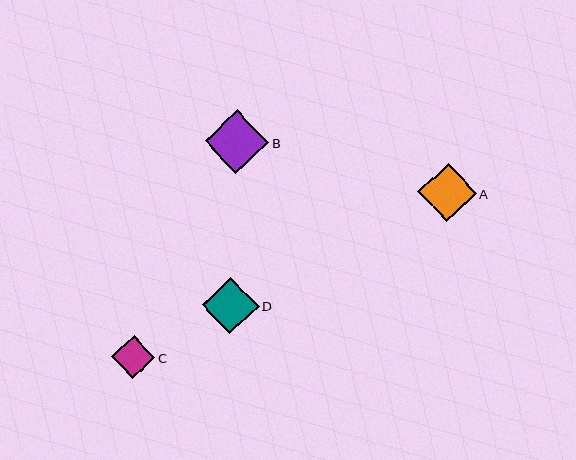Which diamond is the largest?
Diamond B is the largest with a size of approximately 63 pixels.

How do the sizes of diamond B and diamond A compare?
Diamond B and diamond A are approximately the same size.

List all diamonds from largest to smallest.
From largest to smallest: B, A, D, C.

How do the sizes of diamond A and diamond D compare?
Diamond A and diamond D are approximately the same size.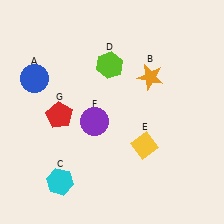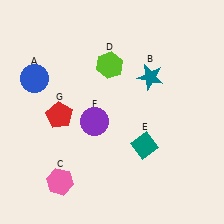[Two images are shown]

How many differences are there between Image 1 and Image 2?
There are 3 differences between the two images.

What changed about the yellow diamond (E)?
In Image 1, E is yellow. In Image 2, it changed to teal.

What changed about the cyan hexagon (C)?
In Image 1, C is cyan. In Image 2, it changed to pink.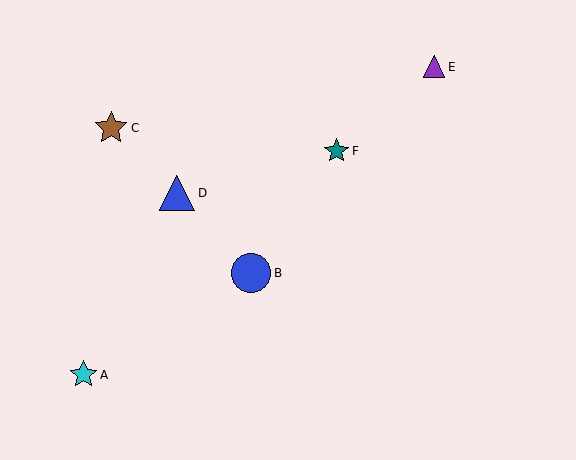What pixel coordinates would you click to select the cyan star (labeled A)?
Click at (83, 375) to select the cyan star A.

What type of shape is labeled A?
Shape A is a cyan star.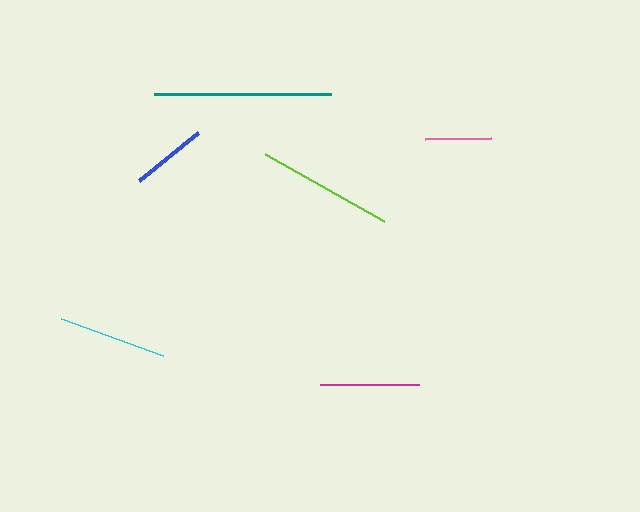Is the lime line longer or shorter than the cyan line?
The lime line is longer than the cyan line.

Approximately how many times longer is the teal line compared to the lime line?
The teal line is approximately 1.3 times the length of the lime line.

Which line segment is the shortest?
The pink line is the shortest at approximately 66 pixels.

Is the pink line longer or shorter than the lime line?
The lime line is longer than the pink line.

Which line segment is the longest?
The teal line is the longest at approximately 177 pixels.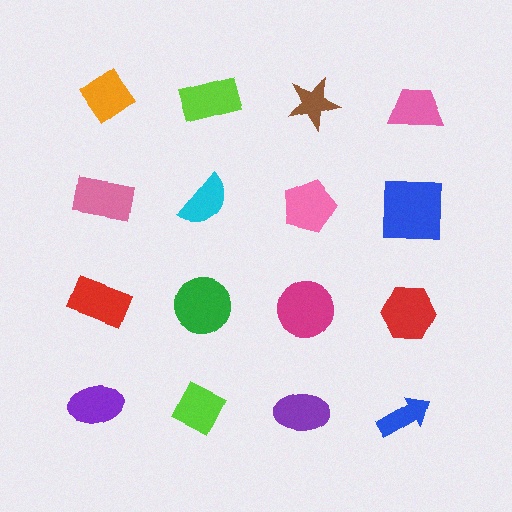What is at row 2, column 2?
A cyan semicircle.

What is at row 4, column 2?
A lime diamond.